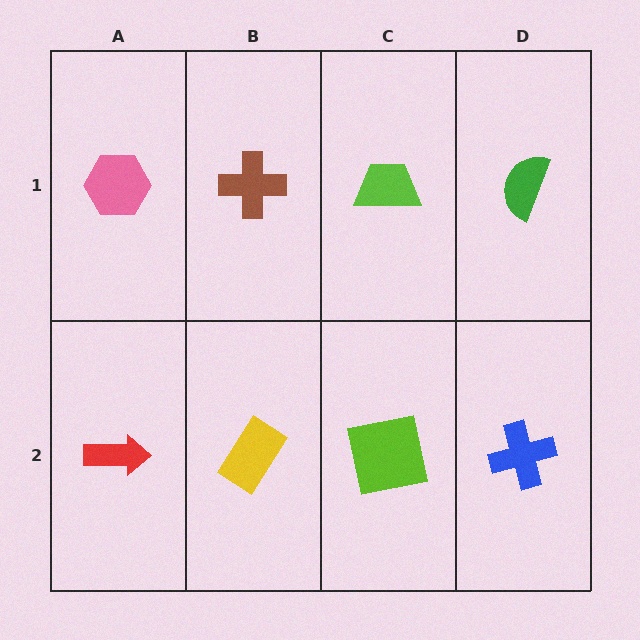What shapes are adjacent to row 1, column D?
A blue cross (row 2, column D), a lime trapezoid (row 1, column C).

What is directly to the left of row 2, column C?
A yellow rectangle.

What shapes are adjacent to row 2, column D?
A green semicircle (row 1, column D), a lime square (row 2, column C).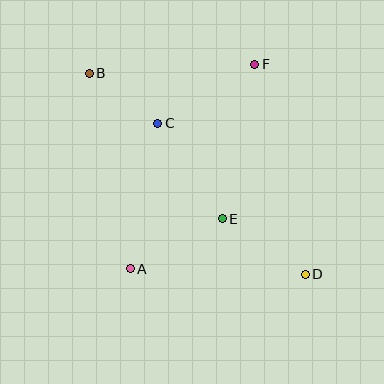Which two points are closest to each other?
Points B and C are closest to each other.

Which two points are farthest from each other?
Points B and D are farthest from each other.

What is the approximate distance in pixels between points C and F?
The distance between C and F is approximately 113 pixels.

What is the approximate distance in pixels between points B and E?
The distance between B and E is approximately 197 pixels.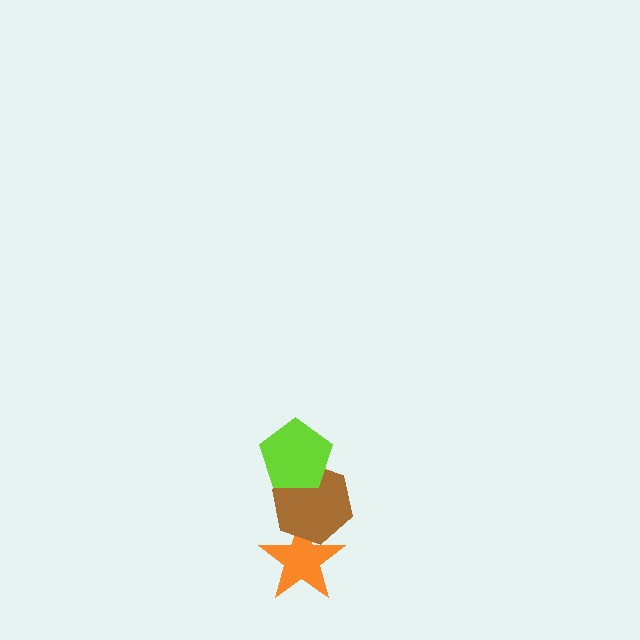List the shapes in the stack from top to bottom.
From top to bottom: the lime pentagon, the brown hexagon, the orange star.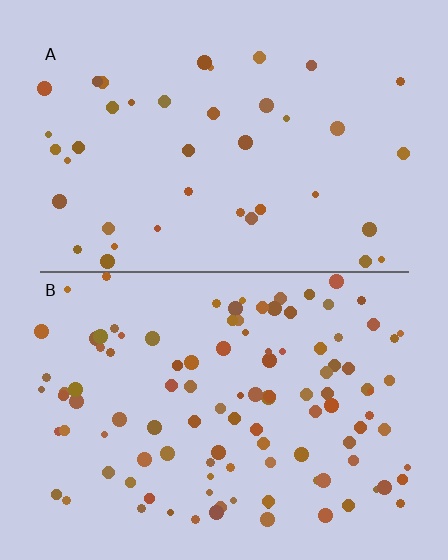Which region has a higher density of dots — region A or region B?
B (the bottom).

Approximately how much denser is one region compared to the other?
Approximately 2.7× — region B over region A.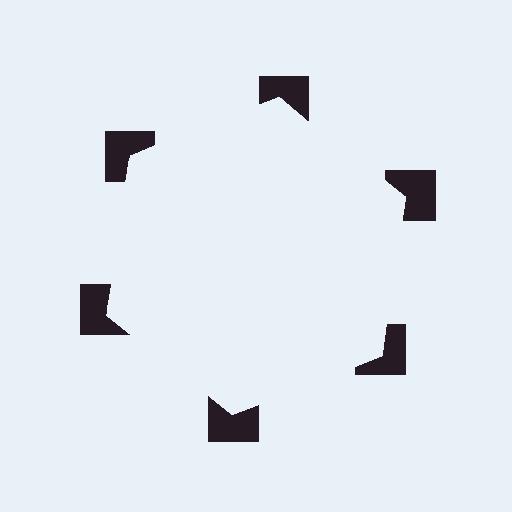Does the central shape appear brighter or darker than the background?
It typically appears slightly brighter than the background, even though no actual brightness change is drawn.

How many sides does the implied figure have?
6 sides.